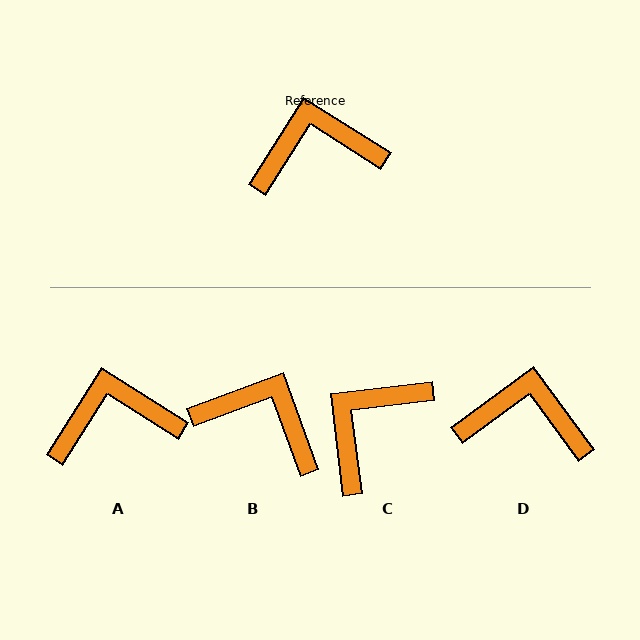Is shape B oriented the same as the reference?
No, it is off by about 38 degrees.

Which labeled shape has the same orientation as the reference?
A.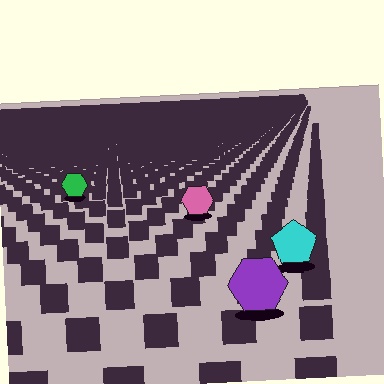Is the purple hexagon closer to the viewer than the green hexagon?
Yes. The purple hexagon is closer — you can tell from the texture gradient: the ground texture is coarser near it.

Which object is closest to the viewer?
The purple hexagon is closest. The texture marks near it are larger and more spread out.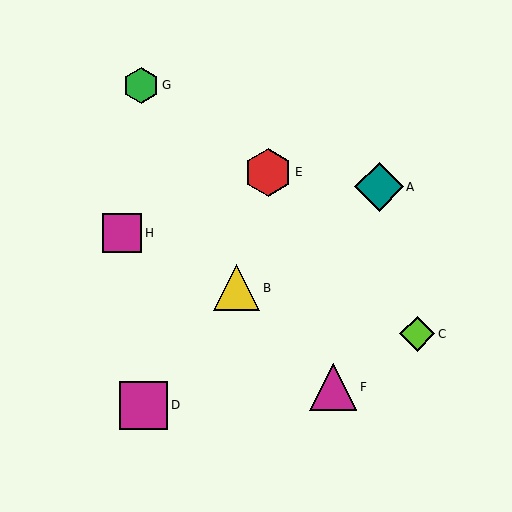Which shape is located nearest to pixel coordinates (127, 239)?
The magenta square (labeled H) at (122, 233) is nearest to that location.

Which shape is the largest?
The teal diamond (labeled A) is the largest.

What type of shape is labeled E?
Shape E is a red hexagon.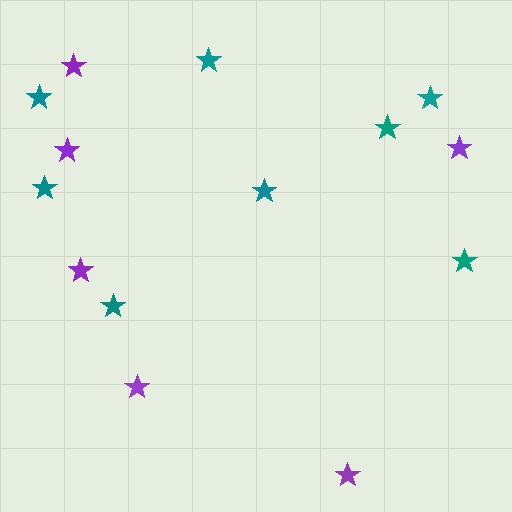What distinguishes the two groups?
There are 2 groups: one group of teal stars (8) and one group of purple stars (6).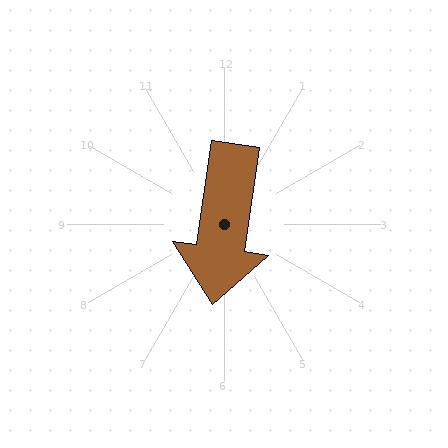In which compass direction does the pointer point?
South.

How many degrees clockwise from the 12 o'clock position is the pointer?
Approximately 188 degrees.